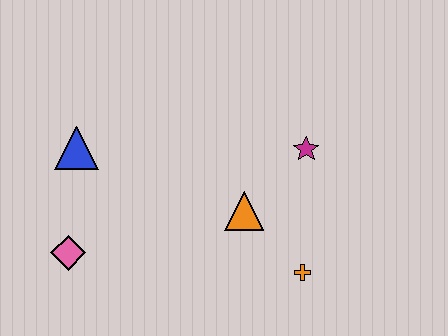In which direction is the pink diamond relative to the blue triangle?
The pink diamond is below the blue triangle.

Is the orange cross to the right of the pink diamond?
Yes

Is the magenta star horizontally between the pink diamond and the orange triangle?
No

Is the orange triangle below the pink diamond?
No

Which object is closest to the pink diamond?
The blue triangle is closest to the pink diamond.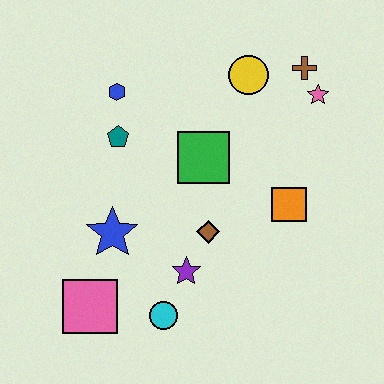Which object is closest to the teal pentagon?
The blue hexagon is closest to the teal pentagon.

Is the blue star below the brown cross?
Yes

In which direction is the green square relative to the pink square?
The green square is above the pink square.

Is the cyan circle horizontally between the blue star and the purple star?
Yes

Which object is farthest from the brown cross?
The pink square is farthest from the brown cross.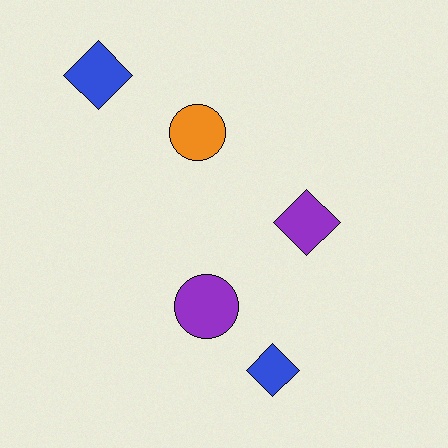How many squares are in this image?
There are no squares.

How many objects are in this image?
There are 5 objects.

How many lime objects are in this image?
There are no lime objects.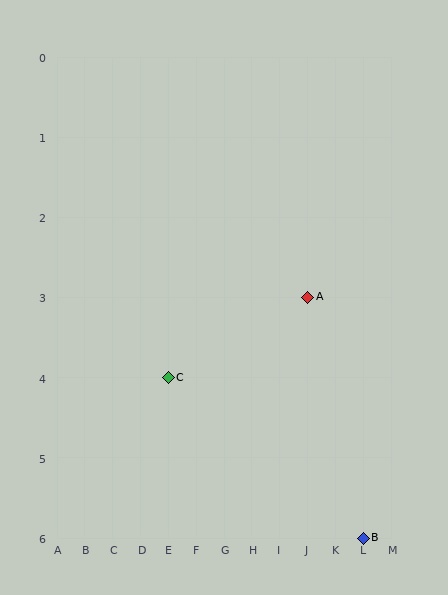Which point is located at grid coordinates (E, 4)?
Point C is at (E, 4).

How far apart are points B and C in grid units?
Points B and C are 7 columns and 2 rows apart (about 7.3 grid units diagonally).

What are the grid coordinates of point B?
Point B is at grid coordinates (L, 6).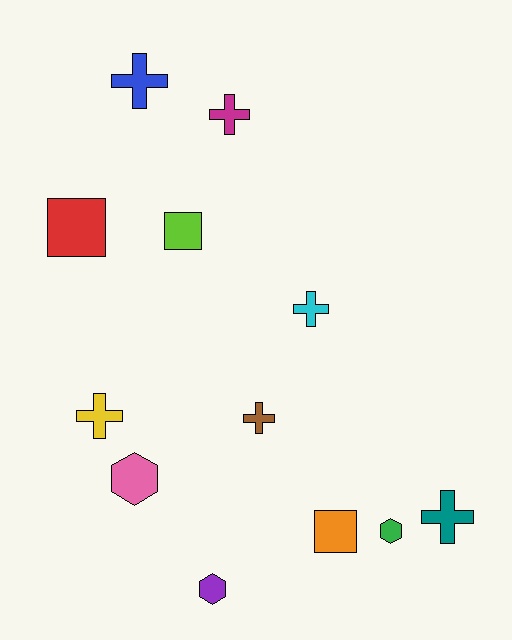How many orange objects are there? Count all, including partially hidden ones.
There is 1 orange object.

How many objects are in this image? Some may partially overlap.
There are 12 objects.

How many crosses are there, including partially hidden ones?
There are 6 crosses.